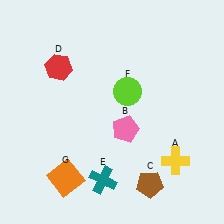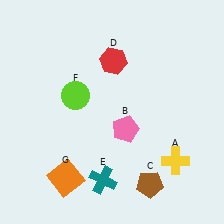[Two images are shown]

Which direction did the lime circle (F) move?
The lime circle (F) moved left.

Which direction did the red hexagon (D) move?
The red hexagon (D) moved right.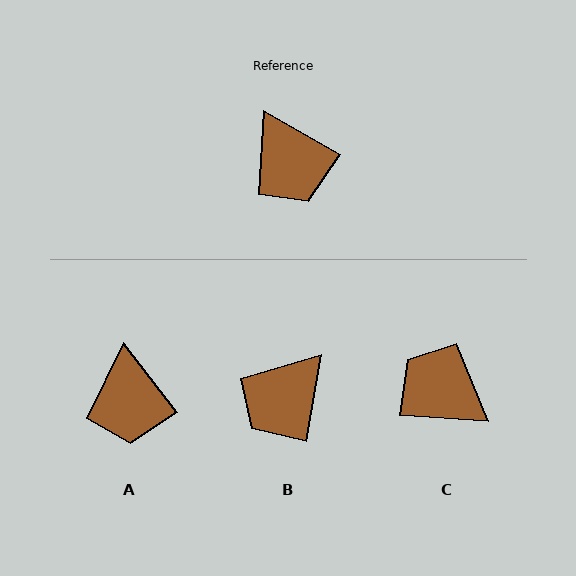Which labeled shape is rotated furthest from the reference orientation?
C, about 154 degrees away.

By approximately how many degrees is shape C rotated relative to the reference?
Approximately 154 degrees clockwise.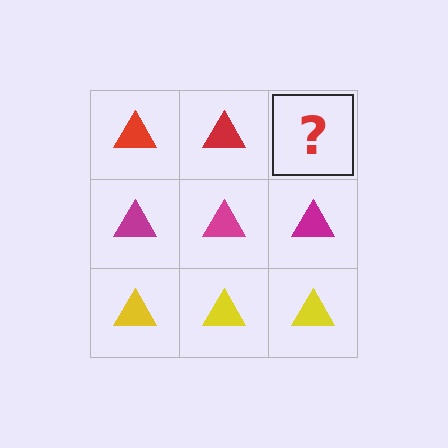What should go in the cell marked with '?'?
The missing cell should contain a red triangle.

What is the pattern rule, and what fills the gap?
The rule is that each row has a consistent color. The gap should be filled with a red triangle.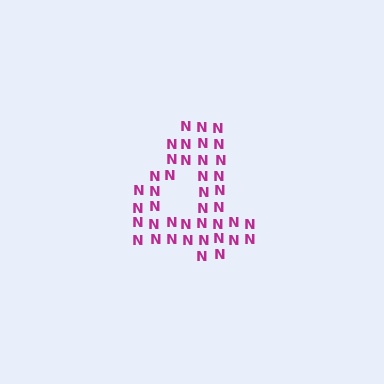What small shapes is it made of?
It is made of small letter N's.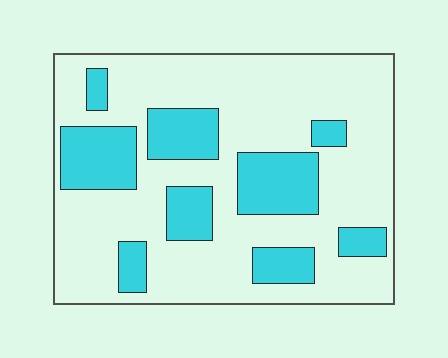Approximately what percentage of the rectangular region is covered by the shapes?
Approximately 25%.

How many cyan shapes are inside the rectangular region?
9.